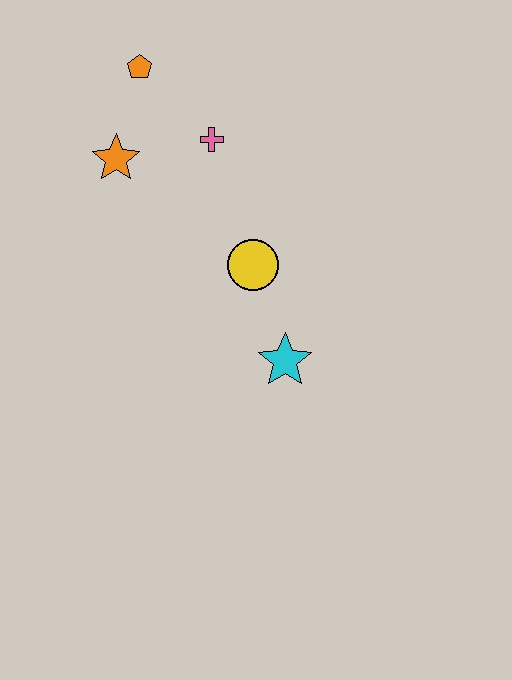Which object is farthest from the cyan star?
The orange pentagon is farthest from the cyan star.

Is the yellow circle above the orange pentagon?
No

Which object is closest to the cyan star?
The yellow circle is closest to the cyan star.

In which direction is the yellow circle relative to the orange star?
The yellow circle is to the right of the orange star.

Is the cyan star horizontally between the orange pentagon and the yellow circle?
No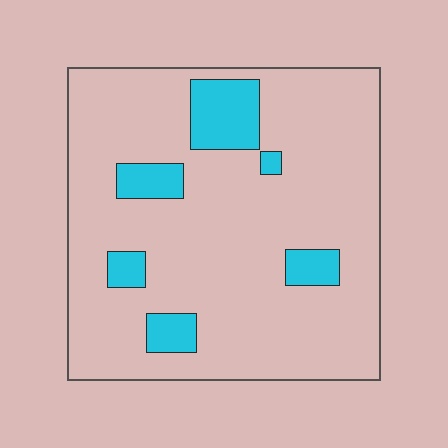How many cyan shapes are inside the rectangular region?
6.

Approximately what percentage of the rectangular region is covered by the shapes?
Approximately 15%.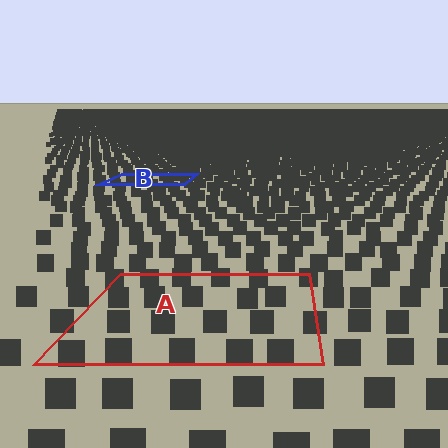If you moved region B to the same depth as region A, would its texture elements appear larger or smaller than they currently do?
They would appear larger. At a closer depth, the same texture elements are projected at a bigger on-screen size.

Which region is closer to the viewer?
Region A is closer. The texture elements there are larger and more spread out.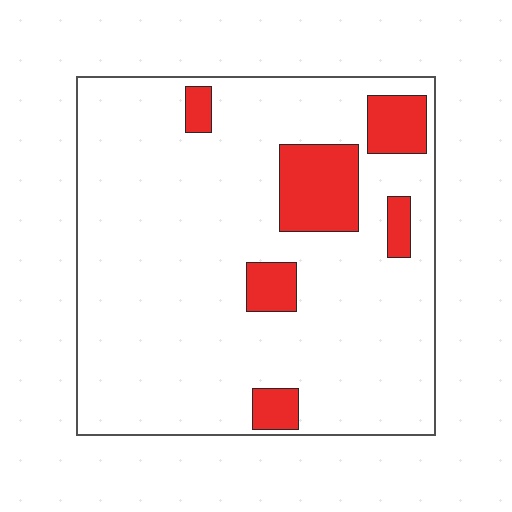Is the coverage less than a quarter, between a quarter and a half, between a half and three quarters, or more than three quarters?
Less than a quarter.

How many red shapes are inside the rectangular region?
6.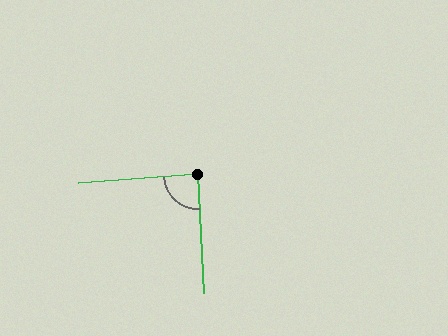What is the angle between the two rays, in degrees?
Approximately 89 degrees.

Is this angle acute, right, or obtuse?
It is approximately a right angle.